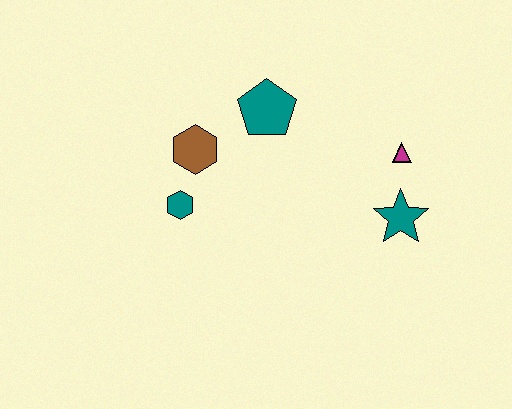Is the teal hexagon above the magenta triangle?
No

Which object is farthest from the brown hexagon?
The teal star is farthest from the brown hexagon.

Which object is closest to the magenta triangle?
The teal star is closest to the magenta triangle.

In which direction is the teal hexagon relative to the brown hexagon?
The teal hexagon is below the brown hexagon.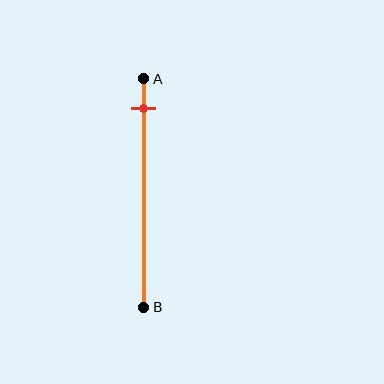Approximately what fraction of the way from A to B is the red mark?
The red mark is approximately 15% of the way from A to B.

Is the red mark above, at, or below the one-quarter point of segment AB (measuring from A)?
The red mark is above the one-quarter point of segment AB.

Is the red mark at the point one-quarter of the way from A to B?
No, the mark is at about 15% from A, not at the 25% one-quarter point.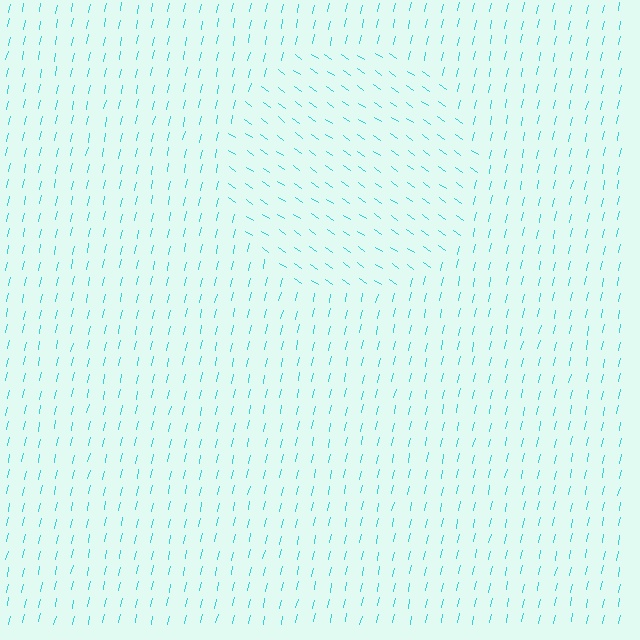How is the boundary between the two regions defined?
The boundary is defined purely by a change in line orientation (approximately 67 degrees difference). All lines are the same color and thickness.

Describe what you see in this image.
The image is filled with small cyan line segments. A circle region in the image has lines oriented differently from the surrounding lines, creating a visible texture boundary.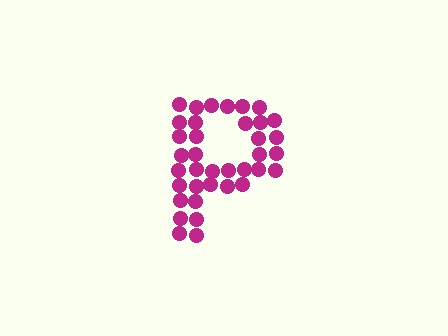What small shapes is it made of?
It is made of small circles.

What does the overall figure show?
The overall figure shows the letter P.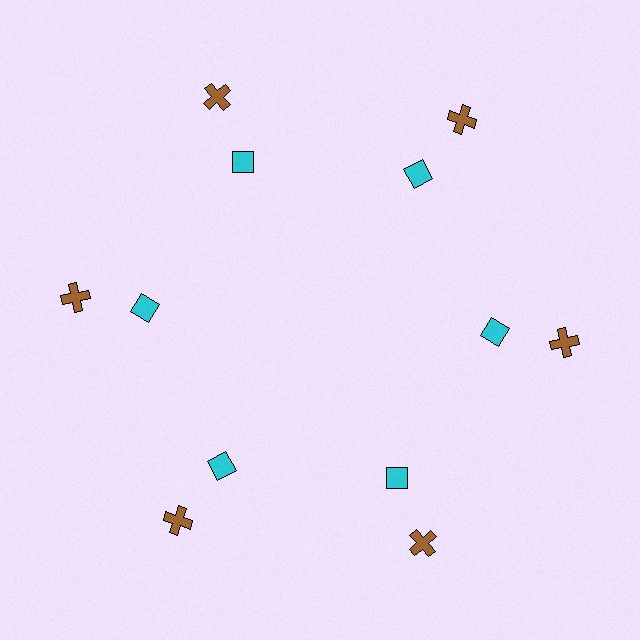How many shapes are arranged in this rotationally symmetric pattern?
There are 12 shapes, arranged in 6 groups of 2.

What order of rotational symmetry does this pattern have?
This pattern has 6-fold rotational symmetry.